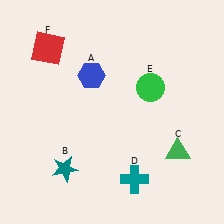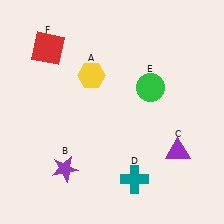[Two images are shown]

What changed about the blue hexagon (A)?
In Image 1, A is blue. In Image 2, it changed to yellow.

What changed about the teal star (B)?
In Image 1, B is teal. In Image 2, it changed to purple.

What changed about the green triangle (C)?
In Image 1, C is green. In Image 2, it changed to purple.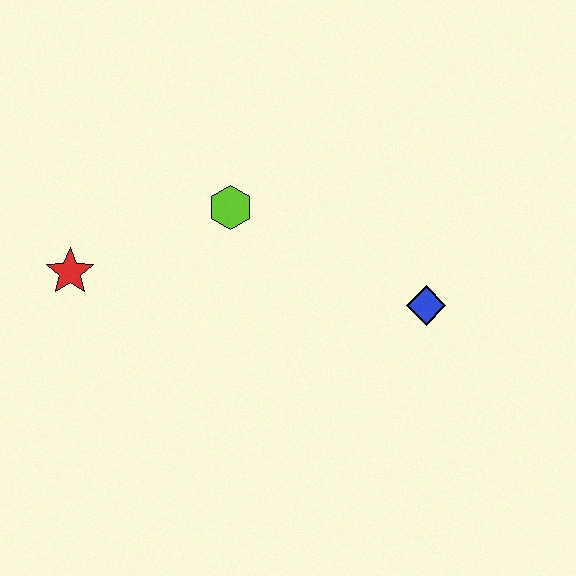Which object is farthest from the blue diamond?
The red star is farthest from the blue diamond.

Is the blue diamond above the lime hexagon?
No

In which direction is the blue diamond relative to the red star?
The blue diamond is to the right of the red star.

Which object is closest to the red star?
The lime hexagon is closest to the red star.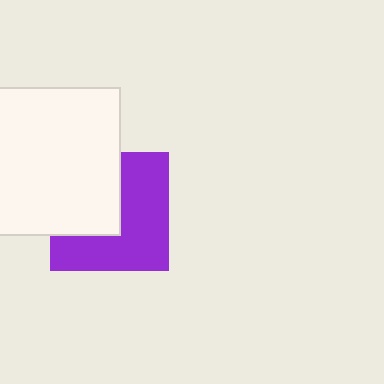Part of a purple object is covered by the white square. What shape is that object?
It is a square.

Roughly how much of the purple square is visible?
About half of it is visible (roughly 58%).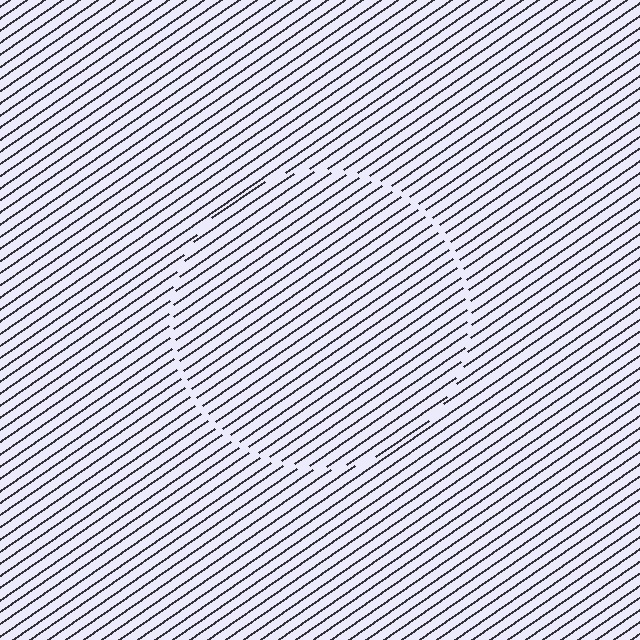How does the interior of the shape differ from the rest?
The interior of the shape contains the same grating, shifted by half a period — the contour is defined by the phase discontinuity where line-ends from the inner and outer gratings abut.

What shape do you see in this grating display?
An illusory circle. The interior of the shape contains the same grating, shifted by half a period — the contour is defined by the phase discontinuity where line-ends from the inner and outer gratings abut.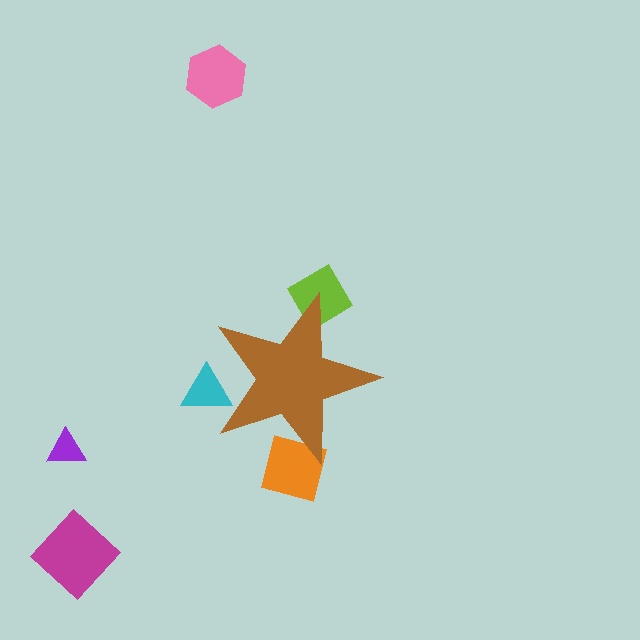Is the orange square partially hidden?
Yes, the orange square is partially hidden behind the brown star.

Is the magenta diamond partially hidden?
No, the magenta diamond is fully visible.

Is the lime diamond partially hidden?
Yes, the lime diamond is partially hidden behind the brown star.